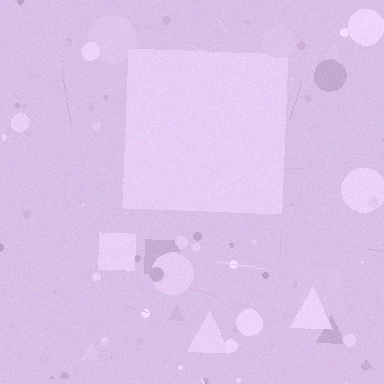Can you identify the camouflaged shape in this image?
The camouflaged shape is a square.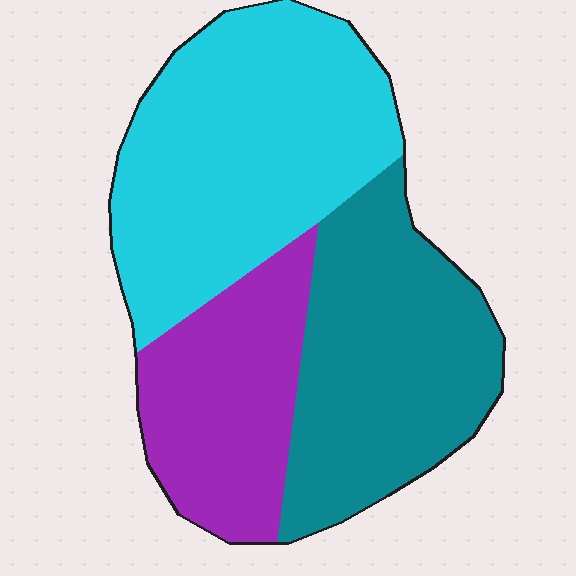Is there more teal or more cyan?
Cyan.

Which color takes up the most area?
Cyan, at roughly 40%.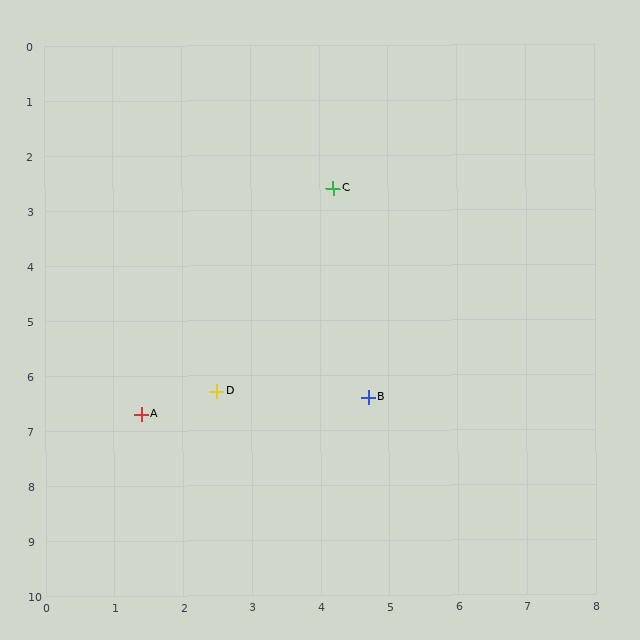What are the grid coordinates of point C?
Point C is at approximately (4.2, 2.6).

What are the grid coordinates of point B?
Point B is at approximately (4.7, 6.4).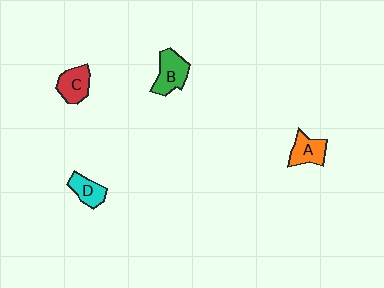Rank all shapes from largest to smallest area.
From largest to smallest: B (green), C (red), A (orange), D (cyan).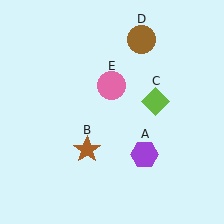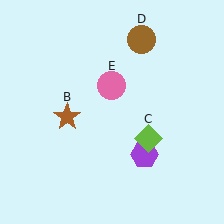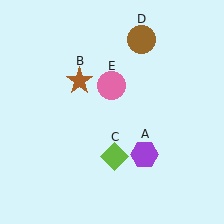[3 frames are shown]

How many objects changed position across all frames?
2 objects changed position: brown star (object B), lime diamond (object C).